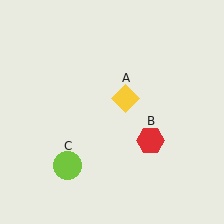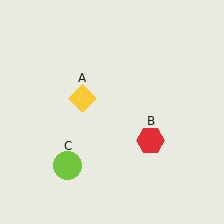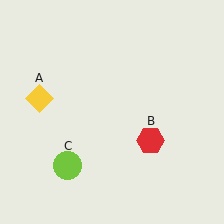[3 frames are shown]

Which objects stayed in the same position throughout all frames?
Red hexagon (object B) and lime circle (object C) remained stationary.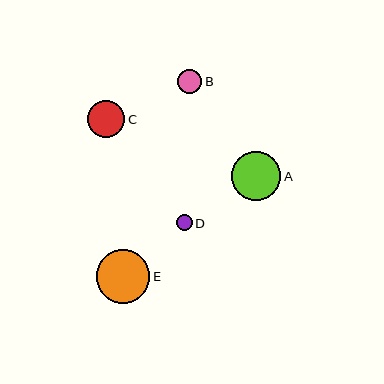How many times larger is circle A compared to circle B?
Circle A is approximately 2.0 times the size of circle B.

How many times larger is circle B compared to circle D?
Circle B is approximately 1.6 times the size of circle D.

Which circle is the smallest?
Circle D is the smallest with a size of approximately 15 pixels.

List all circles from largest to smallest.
From largest to smallest: E, A, C, B, D.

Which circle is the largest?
Circle E is the largest with a size of approximately 54 pixels.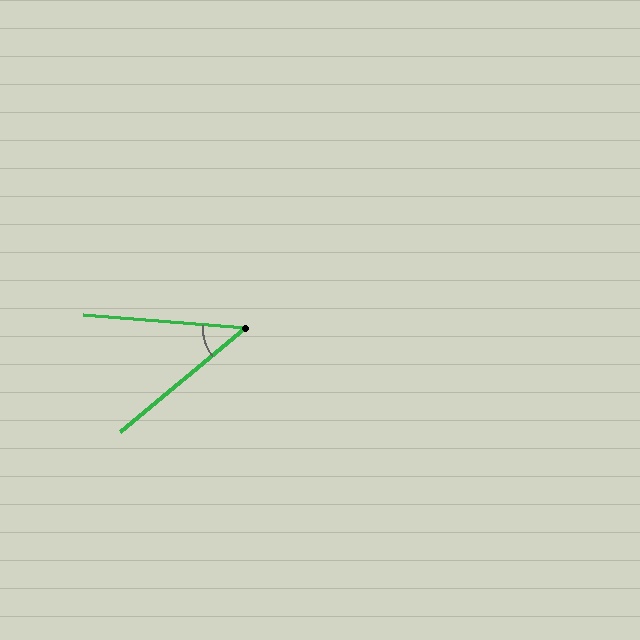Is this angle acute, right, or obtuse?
It is acute.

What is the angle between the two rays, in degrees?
Approximately 44 degrees.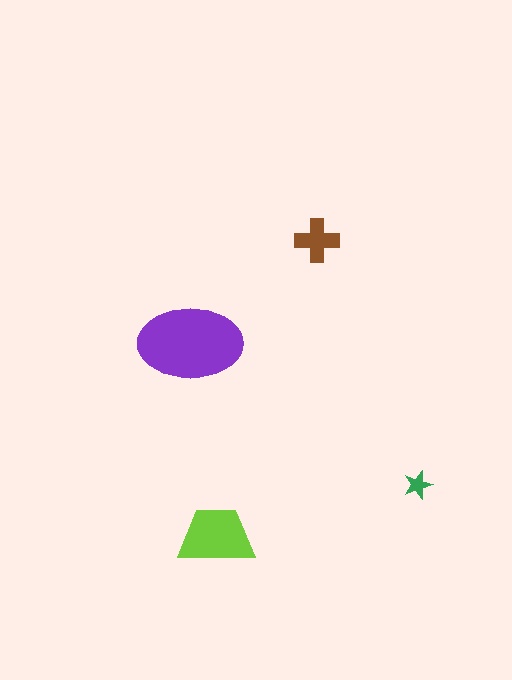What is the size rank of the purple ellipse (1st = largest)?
1st.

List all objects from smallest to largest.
The green star, the brown cross, the lime trapezoid, the purple ellipse.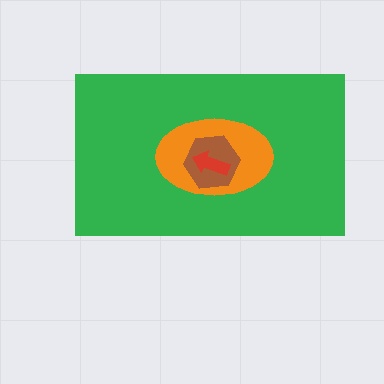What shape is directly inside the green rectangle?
The orange ellipse.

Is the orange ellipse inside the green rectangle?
Yes.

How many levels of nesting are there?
4.